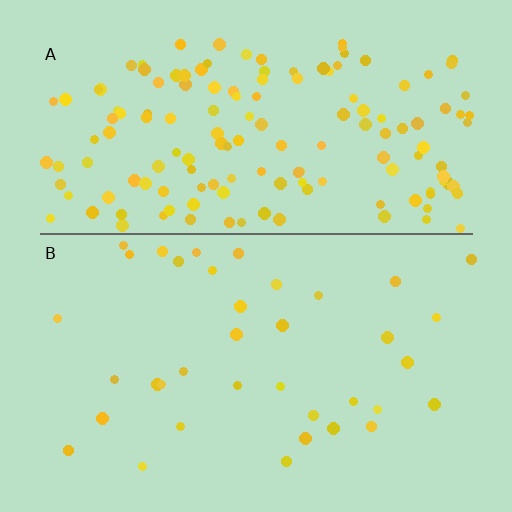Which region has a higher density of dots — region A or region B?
A (the top).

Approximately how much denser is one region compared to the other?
Approximately 4.1× — region A over region B.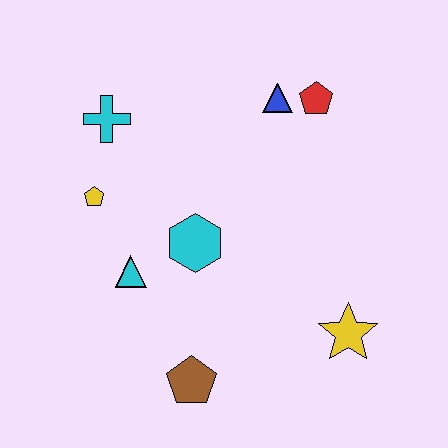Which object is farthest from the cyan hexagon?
The red pentagon is farthest from the cyan hexagon.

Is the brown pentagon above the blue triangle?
No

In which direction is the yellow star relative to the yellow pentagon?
The yellow star is to the right of the yellow pentagon.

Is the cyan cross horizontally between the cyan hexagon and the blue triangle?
No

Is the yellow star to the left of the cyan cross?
No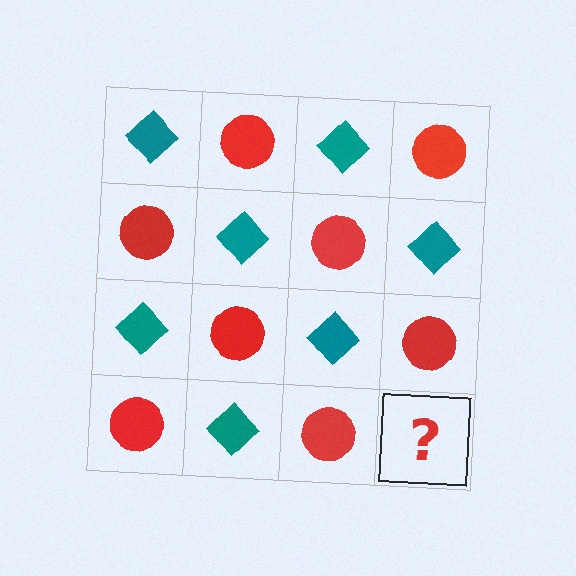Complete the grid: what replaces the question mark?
The question mark should be replaced with a teal diamond.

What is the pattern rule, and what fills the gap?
The rule is that it alternates teal diamond and red circle in a checkerboard pattern. The gap should be filled with a teal diamond.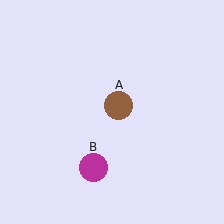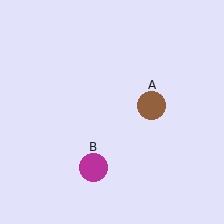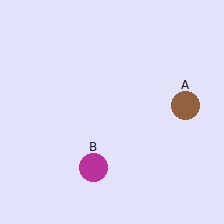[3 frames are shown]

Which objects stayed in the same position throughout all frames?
Magenta circle (object B) remained stationary.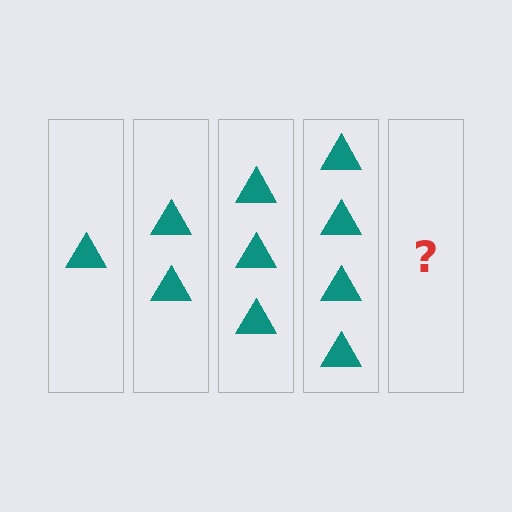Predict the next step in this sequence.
The next step is 5 triangles.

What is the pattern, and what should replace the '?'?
The pattern is that each step adds one more triangle. The '?' should be 5 triangles.